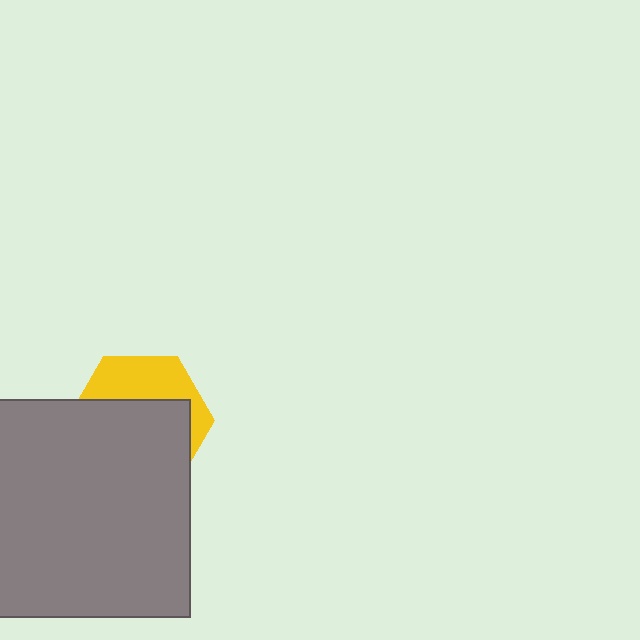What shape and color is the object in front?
The object in front is a gray square.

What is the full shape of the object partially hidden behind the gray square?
The partially hidden object is a yellow hexagon.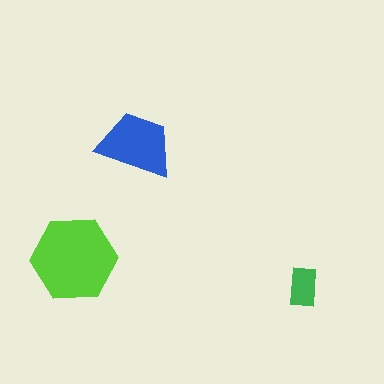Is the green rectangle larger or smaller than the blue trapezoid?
Smaller.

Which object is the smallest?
The green rectangle.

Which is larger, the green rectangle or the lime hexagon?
The lime hexagon.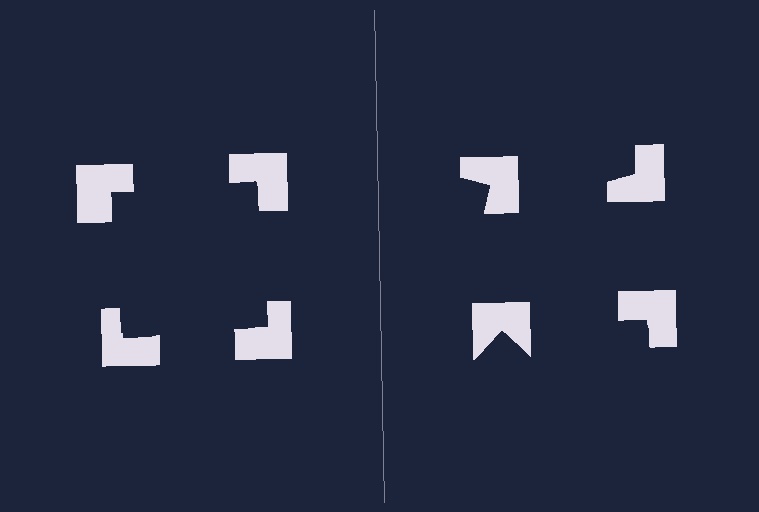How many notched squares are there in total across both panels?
8 — 4 on each side.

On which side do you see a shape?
An illusory square appears on the left side. On the right side the wedge cuts are rotated, so no coherent shape forms.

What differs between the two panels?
The notched squares are positioned identically on both sides; only the wedge orientations differ. On the left they align to a square; on the right they are misaligned.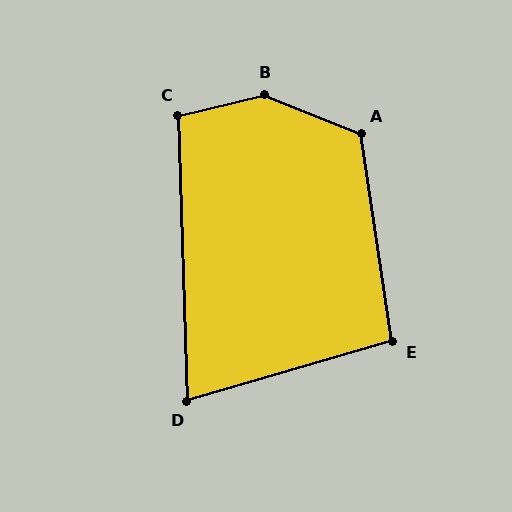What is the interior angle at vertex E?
Approximately 98 degrees (obtuse).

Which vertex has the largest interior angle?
B, at approximately 145 degrees.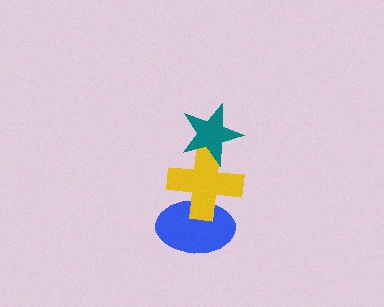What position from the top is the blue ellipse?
The blue ellipse is 3rd from the top.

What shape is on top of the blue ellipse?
The yellow cross is on top of the blue ellipse.